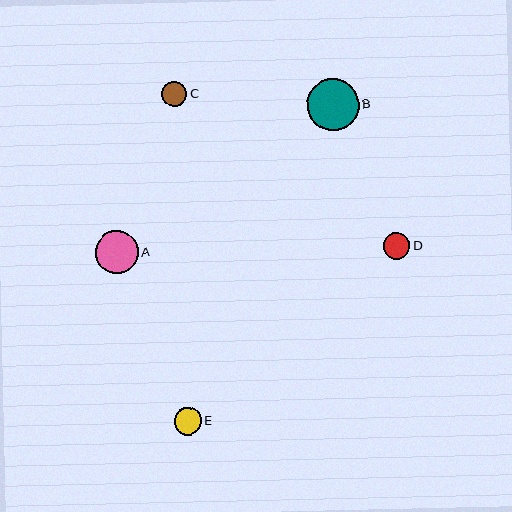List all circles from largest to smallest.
From largest to smallest: B, A, E, D, C.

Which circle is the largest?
Circle B is the largest with a size of approximately 52 pixels.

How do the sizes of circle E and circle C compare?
Circle E and circle C are approximately the same size.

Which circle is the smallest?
Circle C is the smallest with a size of approximately 25 pixels.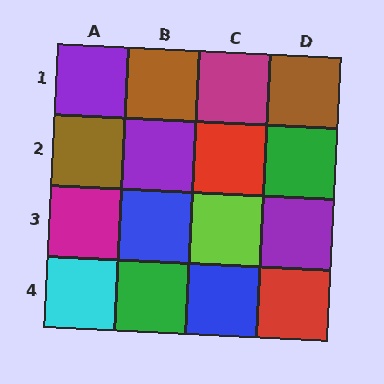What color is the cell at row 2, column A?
Brown.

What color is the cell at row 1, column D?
Brown.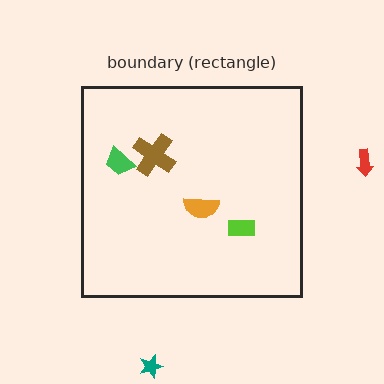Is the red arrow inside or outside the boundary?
Outside.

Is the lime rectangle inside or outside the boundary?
Inside.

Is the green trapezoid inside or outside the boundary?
Inside.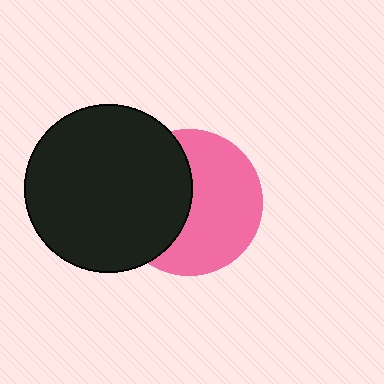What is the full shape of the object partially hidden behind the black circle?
The partially hidden object is a pink circle.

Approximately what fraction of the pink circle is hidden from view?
Roughly 43% of the pink circle is hidden behind the black circle.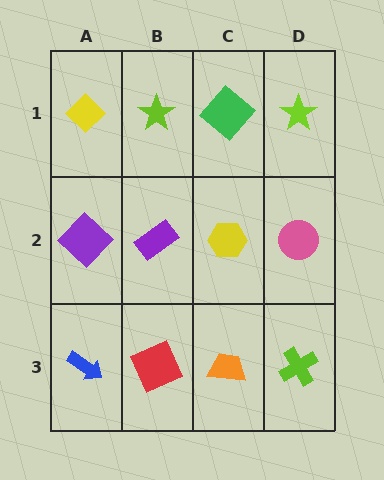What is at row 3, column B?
A red square.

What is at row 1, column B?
A lime star.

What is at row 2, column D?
A pink circle.